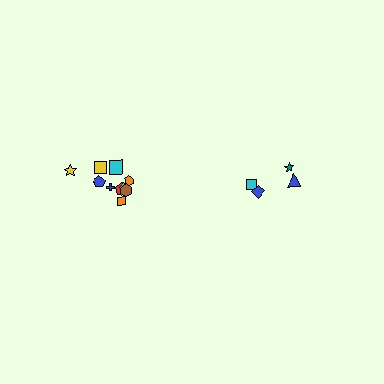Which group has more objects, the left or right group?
The left group.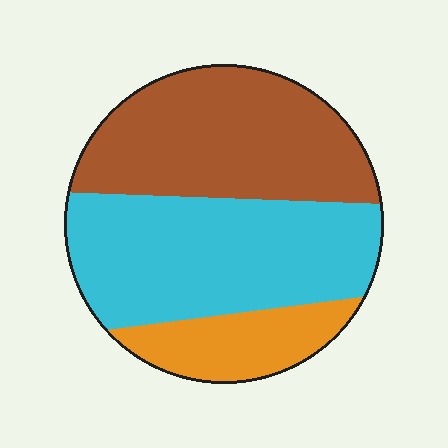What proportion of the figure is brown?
Brown covers about 40% of the figure.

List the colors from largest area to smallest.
From largest to smallest: cyan, brown, orange.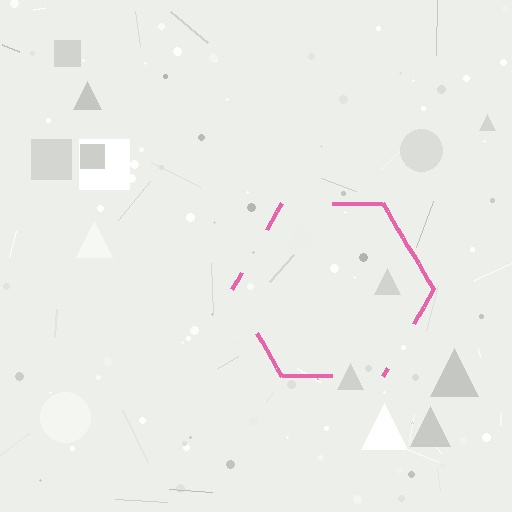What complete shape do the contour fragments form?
The contour fragments form a hexagon.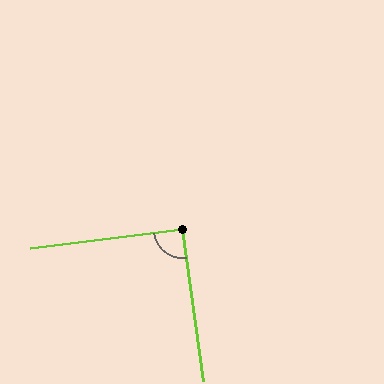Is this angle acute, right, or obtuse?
It is approximately a right angle.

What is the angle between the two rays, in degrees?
Approximately 91 degrees.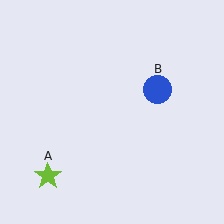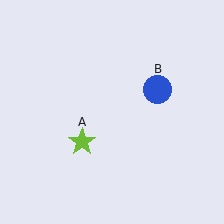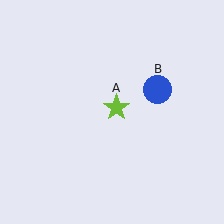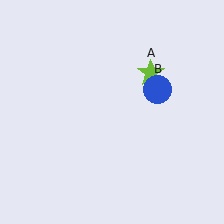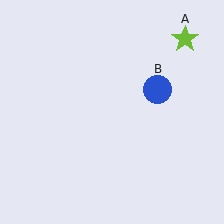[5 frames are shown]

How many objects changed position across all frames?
1 object changed position: lime star (object A).